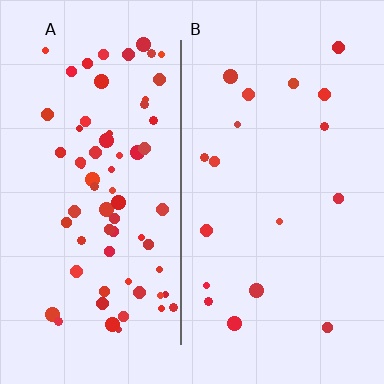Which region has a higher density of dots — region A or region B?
A (the left).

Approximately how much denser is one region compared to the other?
Approximately 3.9× — region A over region B.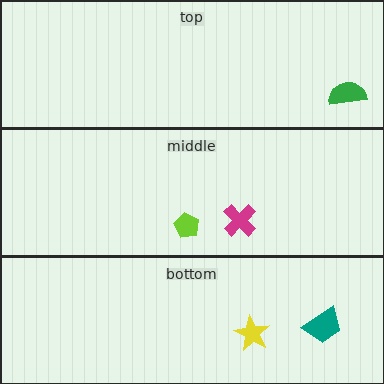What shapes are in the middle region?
The lime pentagon, the magenta cross.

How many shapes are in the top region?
1.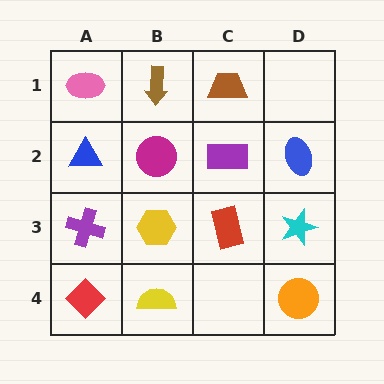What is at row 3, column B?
A yellow hexagon.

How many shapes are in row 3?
4 shapes.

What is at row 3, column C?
A red rectangle.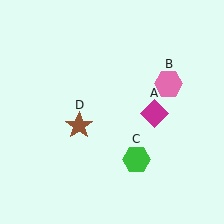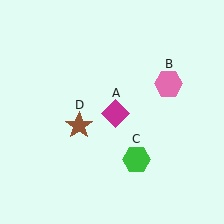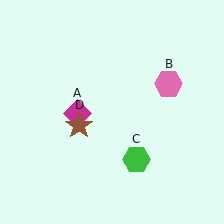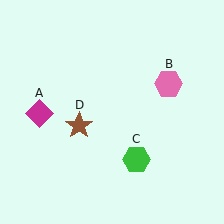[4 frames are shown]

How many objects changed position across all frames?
1 object changed position: magenta diamond (object A).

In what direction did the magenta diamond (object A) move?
The magenta diamond (object A) moved left.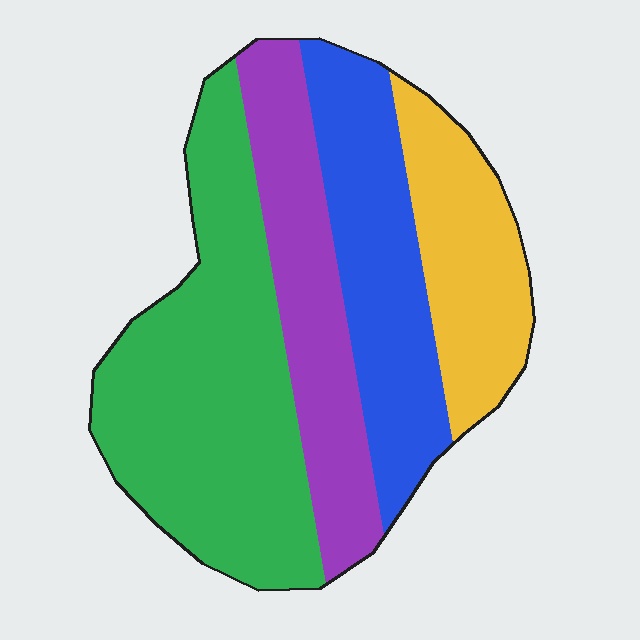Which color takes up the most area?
Green, at roughly 40%.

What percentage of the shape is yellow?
Yellow takes up about one sixth (1/6) of the shape.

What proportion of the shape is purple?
Purple covers around 20% of the shape.